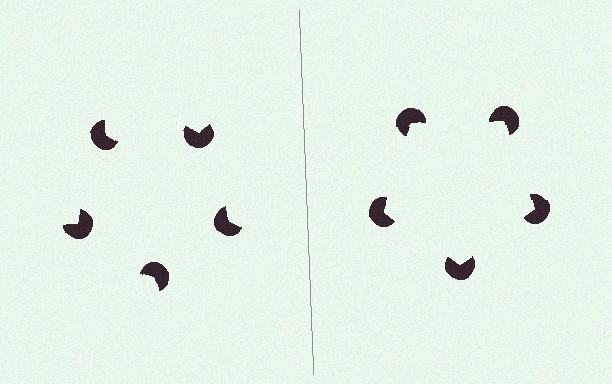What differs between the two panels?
The pac-man discs are positioned identically on both sides; only the wedge orientations differ. On the right they align to a pentagon; on the left they are misaligned.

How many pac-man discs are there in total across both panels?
10 — 5 on each side.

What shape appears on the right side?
An illusory pentagon.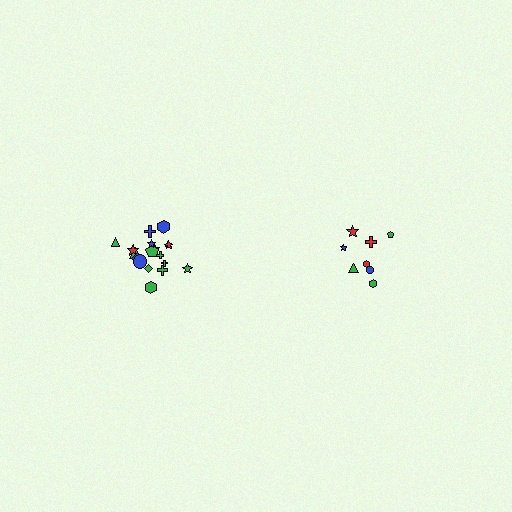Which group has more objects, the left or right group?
The left group.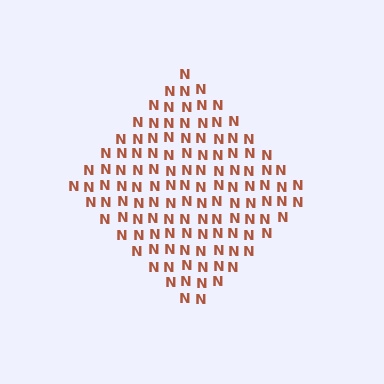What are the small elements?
The small elements are letter N's.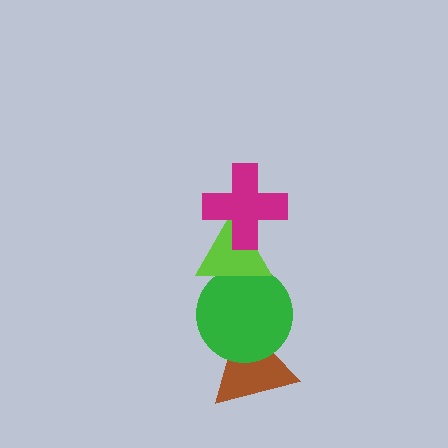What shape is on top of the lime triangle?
The magenta cross is on top of the lime triangle.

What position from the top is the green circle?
The green circle is 3rd from the top.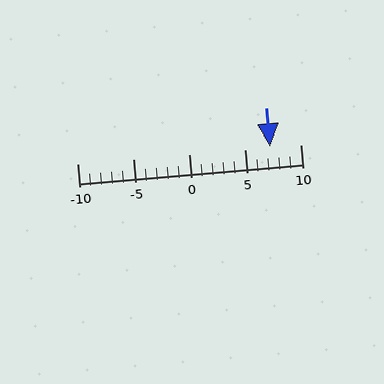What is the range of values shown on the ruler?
The ruler shows values from -10 to 10.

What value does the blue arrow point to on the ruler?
The blue arrow points to approximately 7.